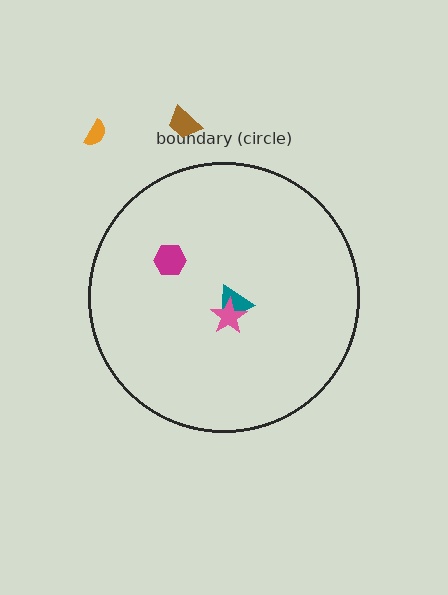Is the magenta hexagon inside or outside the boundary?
Inside.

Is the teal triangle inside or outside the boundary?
Inside.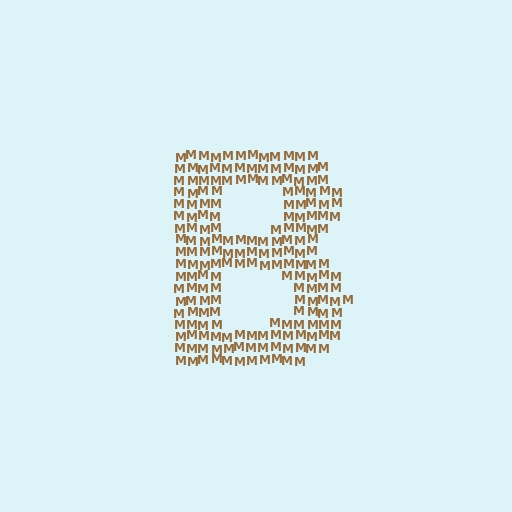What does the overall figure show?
The overall figure shows the letter B.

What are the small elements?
The small elements are letter M's.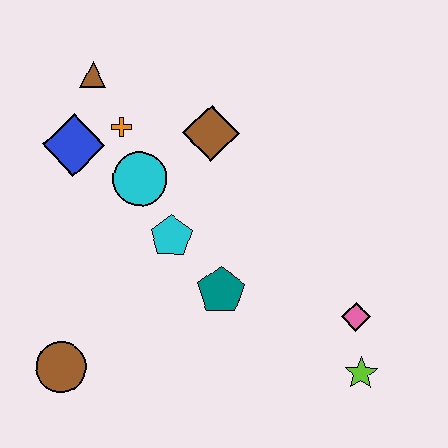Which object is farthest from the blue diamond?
The lime star is farthest from the blue diamond.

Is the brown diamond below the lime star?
No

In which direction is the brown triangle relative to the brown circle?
The brown triangle is above the brown circle.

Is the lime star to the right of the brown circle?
Yes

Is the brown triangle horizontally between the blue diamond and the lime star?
Yes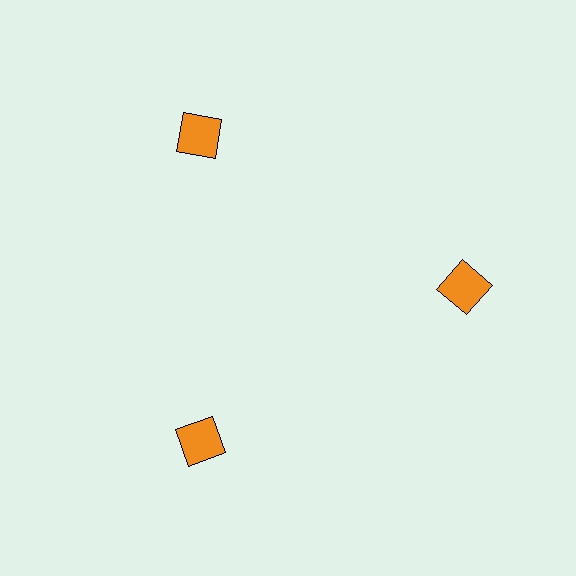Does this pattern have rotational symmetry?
Yes, this pattern has 3-fold rotational symmetry. It looks the same after rotating 120 degrees around the center.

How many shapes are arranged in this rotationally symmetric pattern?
There are 3 shapes, arranged in 3 groups of 1.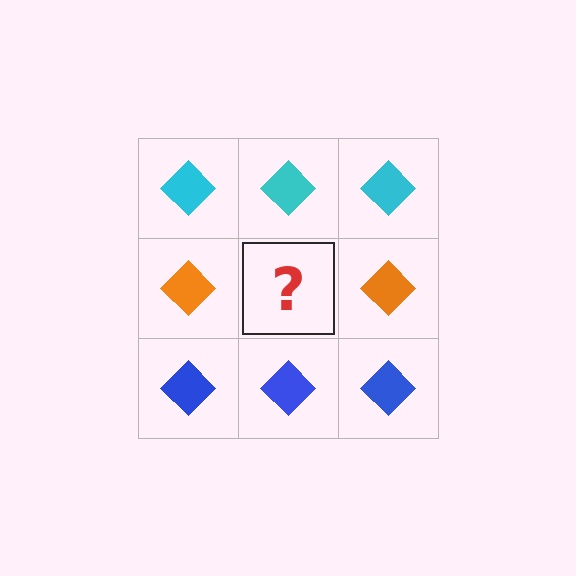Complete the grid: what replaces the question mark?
The question mark should be replaced with an orange diamond.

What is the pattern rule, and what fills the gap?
The rule is that each row has a consistent color. The gap should be filled with an orange diamond.